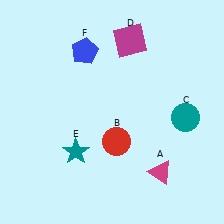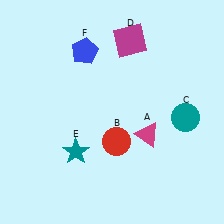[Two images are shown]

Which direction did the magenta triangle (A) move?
The magenta triangle (A) moved up.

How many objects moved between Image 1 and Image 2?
1 object moved between the two images.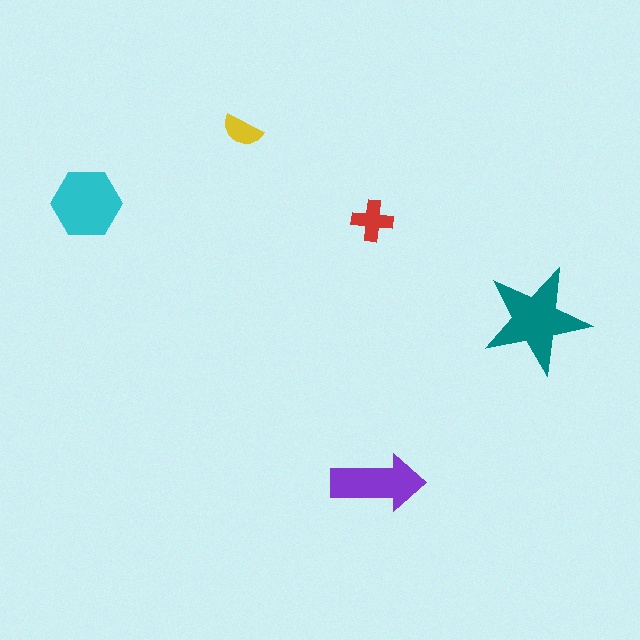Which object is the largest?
The teal star.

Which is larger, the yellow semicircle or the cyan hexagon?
The cyan hexagon.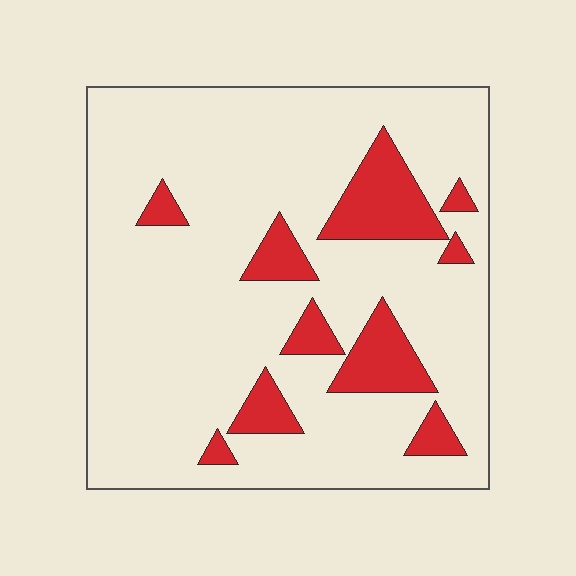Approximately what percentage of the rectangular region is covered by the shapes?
Approximately 15%.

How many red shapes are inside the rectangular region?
10.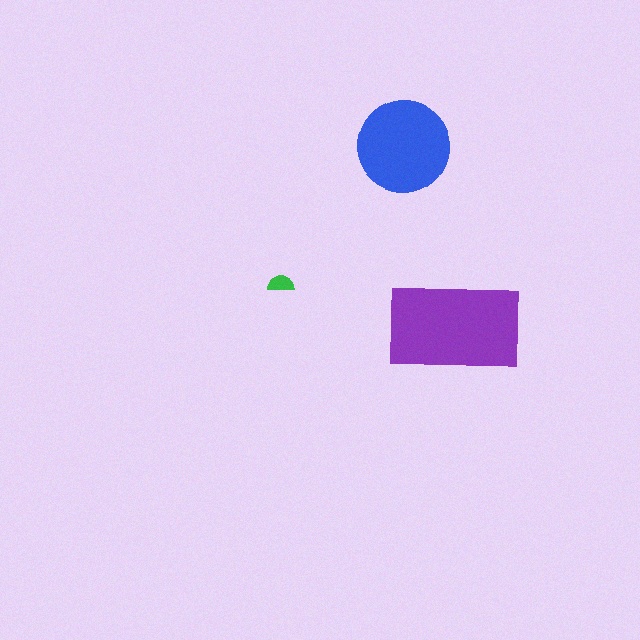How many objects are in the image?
There are 3 objects in the image.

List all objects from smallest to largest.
The green semicircle, the blue circle, the purple rectangle.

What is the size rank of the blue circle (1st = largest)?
2nd.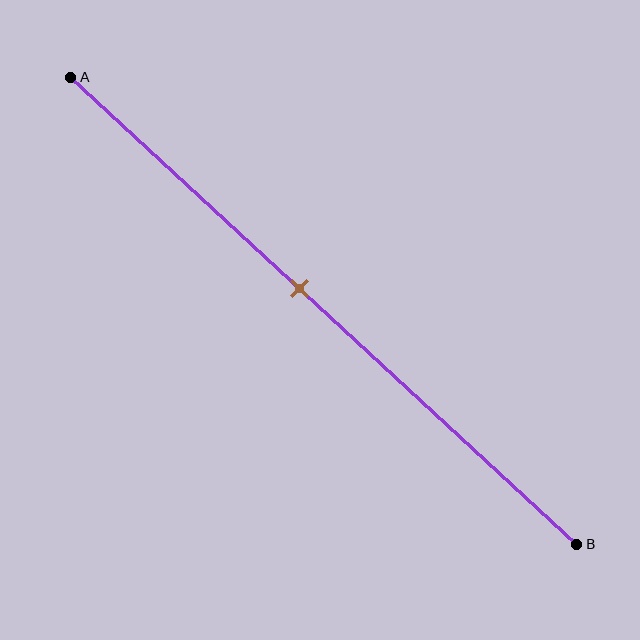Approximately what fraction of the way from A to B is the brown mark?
The brown mark is approximately 45% of the way from A to B.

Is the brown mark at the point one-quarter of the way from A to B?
No, the mark is at about 45% from A, not at the 25% one-quarter point.